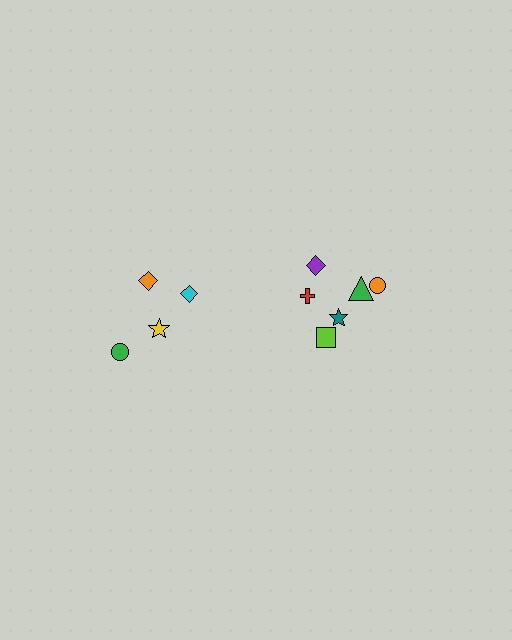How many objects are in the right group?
There are 6 objects.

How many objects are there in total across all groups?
There are 10 objects.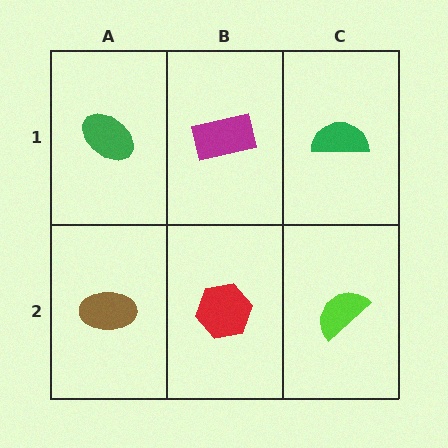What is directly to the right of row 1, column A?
A magenta rectangle.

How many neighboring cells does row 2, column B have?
3.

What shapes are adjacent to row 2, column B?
A magenta rectangle (row 1, column B), a brown ellipse (row 2, column A), a lime semicircle (row 2, column C).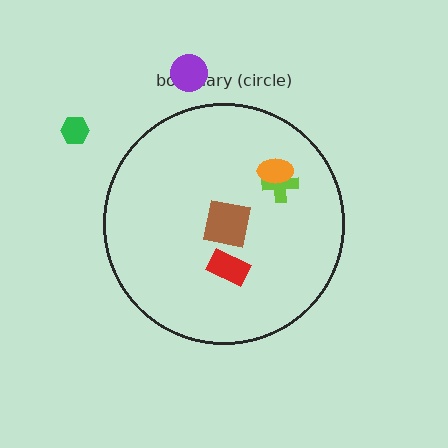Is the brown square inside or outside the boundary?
Inside.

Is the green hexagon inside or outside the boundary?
Outside.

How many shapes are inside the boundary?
4 inside, 2 outside.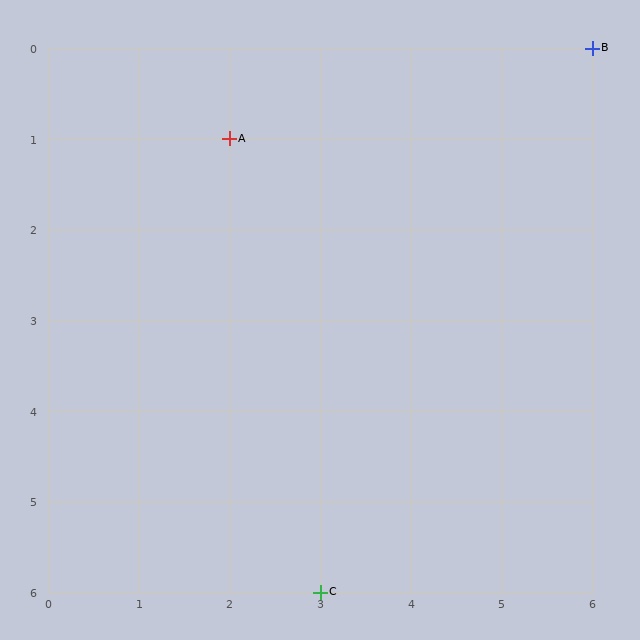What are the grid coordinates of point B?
Point B is at grid coordinates (6, 0).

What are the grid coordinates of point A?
Point A is at grid coordinates (2, 1).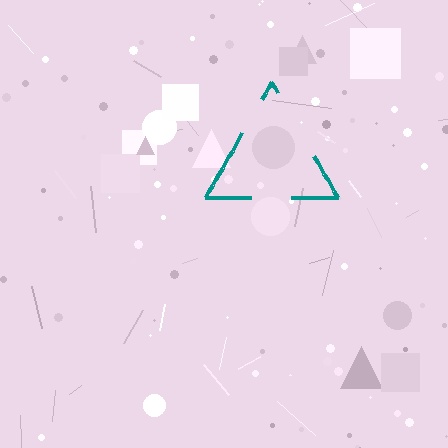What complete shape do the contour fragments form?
The contour fragments form a triangle.